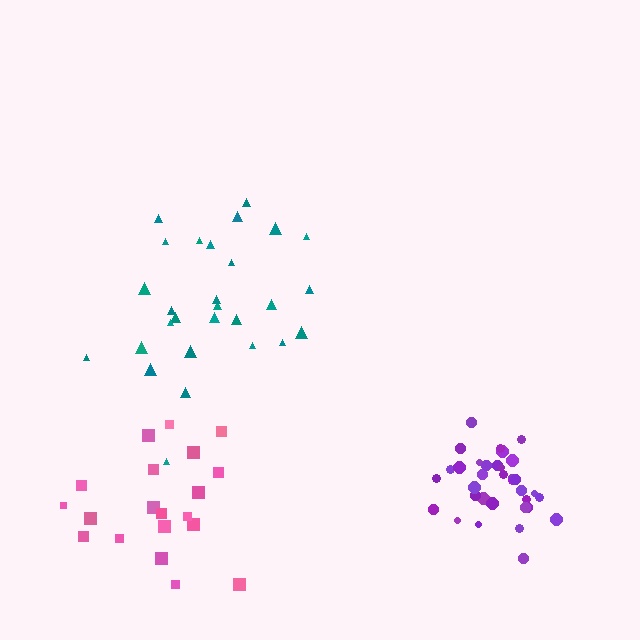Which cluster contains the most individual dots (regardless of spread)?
Purple (35).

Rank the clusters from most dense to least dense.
purple, pink, teal.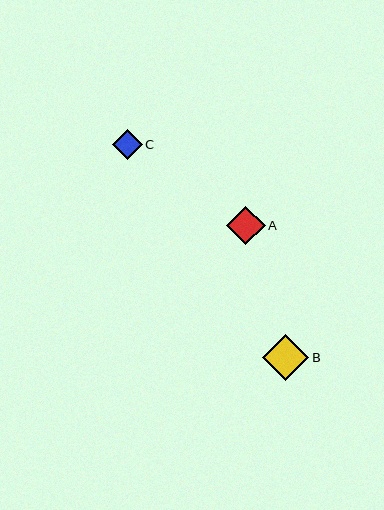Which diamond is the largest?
Diamond B is the largest with a size of approximately 46 pixels.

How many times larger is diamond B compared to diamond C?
Diamond B is approximately 1.5 times the size of diamond C.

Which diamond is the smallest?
Diamond C is the smallest with a size of approximately 30 pixels.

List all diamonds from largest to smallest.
From largest to smallest: B, A, C.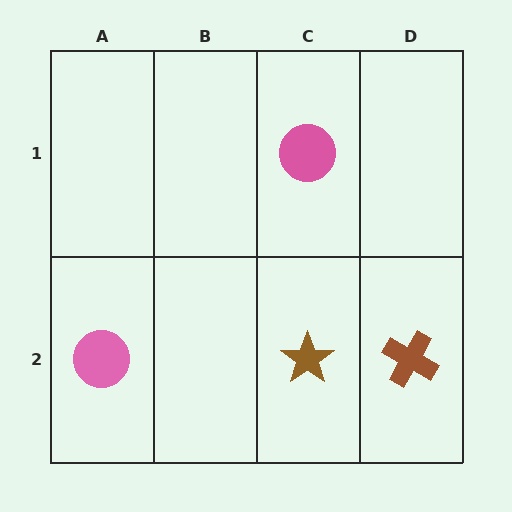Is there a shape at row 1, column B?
No, that cell is empty.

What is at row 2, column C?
A brown star.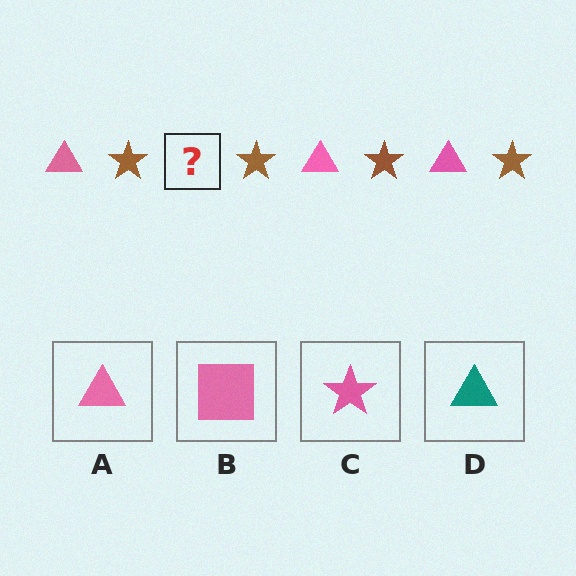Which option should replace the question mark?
Option A.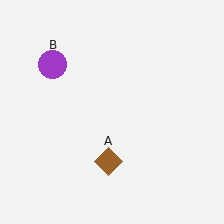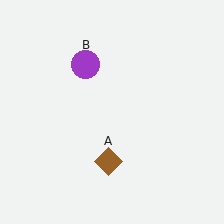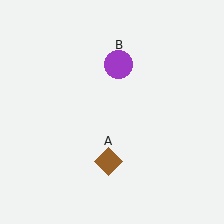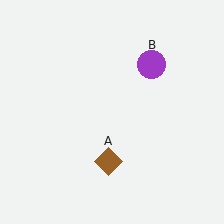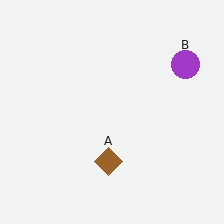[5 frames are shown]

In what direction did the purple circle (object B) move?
The purple circle (object B) moved right.